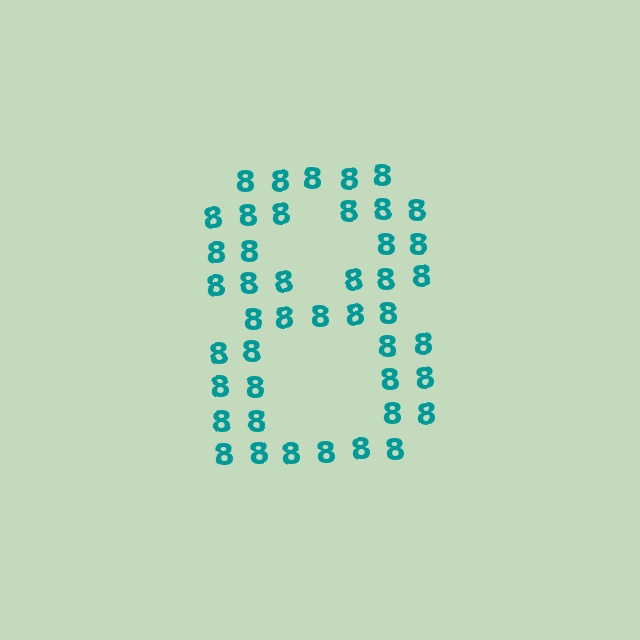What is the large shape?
The large shape is the digit 8.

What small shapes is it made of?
It is made of small digit 8's.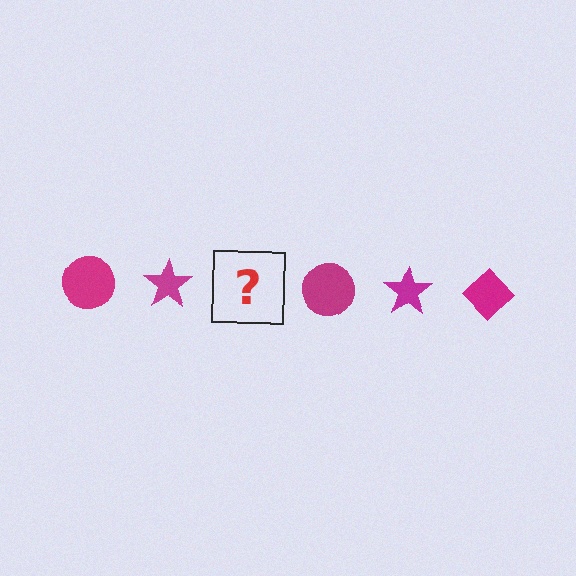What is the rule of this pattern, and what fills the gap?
The rule is that the pattern cycles through circle, star, diamond shapes in magenta. The gap should be filled with a magenta diamond.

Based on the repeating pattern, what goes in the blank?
The blank should be a magenta diamond.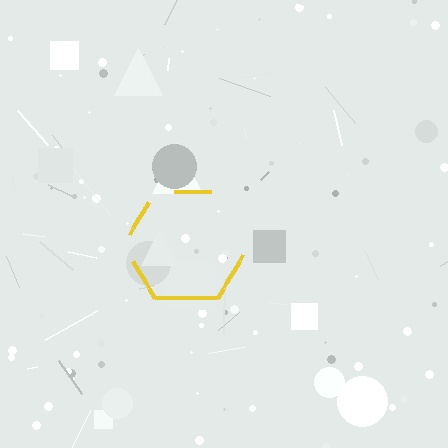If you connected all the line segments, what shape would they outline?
They would outline a hexagon.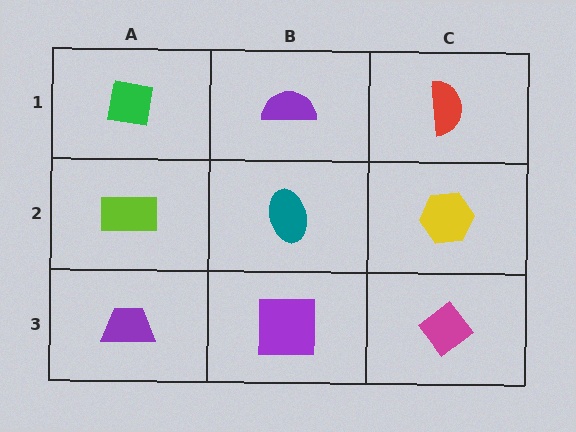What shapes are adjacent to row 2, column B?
A purple semicircle (row 1, column B), a purple square (row 3, column B), a lime rectangle (row 2, column A), a yellow hexagon (row 2, column C).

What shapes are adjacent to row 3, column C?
A yellow hexagon (row 2, column C), a purple square (row 3, column B).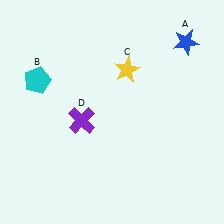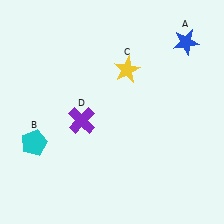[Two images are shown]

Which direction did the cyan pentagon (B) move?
The cyan pentagon (B) moved down.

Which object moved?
The cyan pentagon (B) moved down.